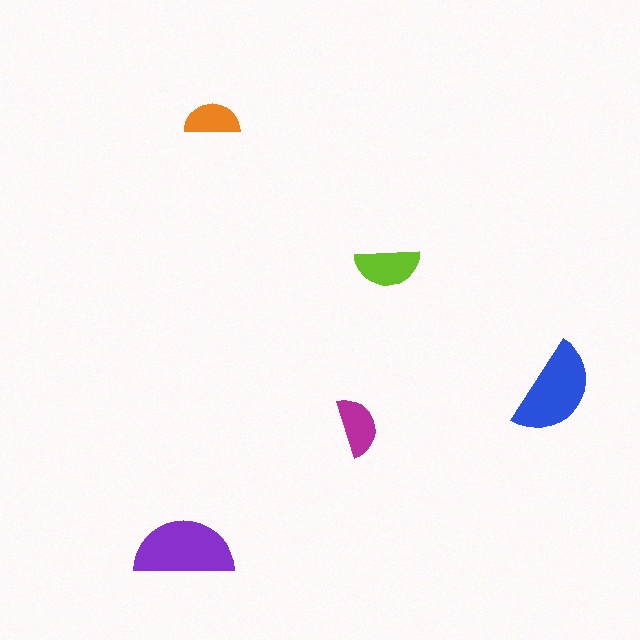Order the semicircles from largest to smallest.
the purple one, the blue one, the lime one, the magenta one, the orange one.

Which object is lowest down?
The purple semicircle is bottommost.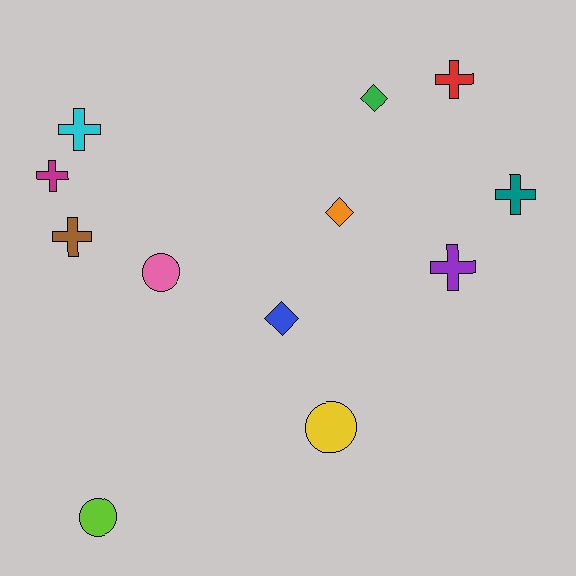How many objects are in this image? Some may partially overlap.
There are 12 objects.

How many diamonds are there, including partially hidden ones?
There are 3 diamonds.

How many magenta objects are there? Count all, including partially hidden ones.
There is 1 magenta object.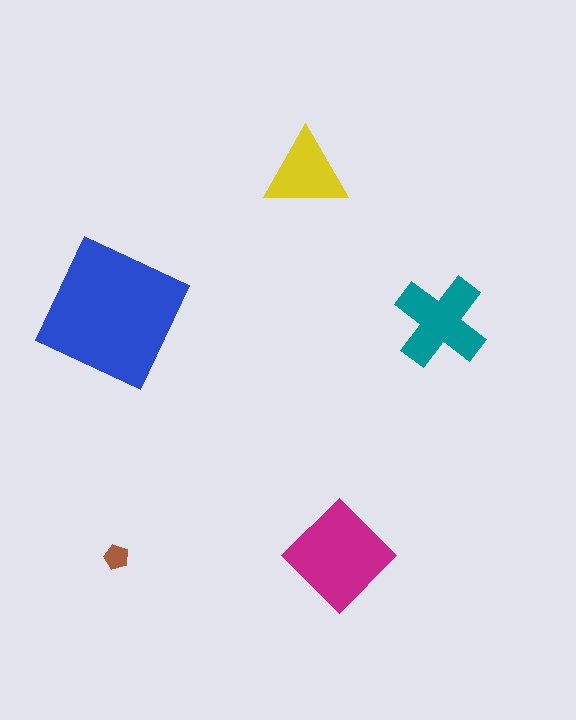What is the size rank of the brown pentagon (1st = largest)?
5th.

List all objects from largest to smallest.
The blue square, the magenta diamond, the teal cross, the yellow triangle, the brown pentagon.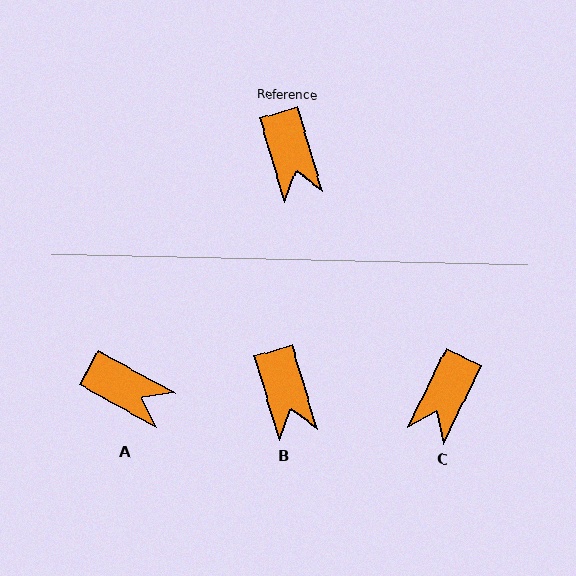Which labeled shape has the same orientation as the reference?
B.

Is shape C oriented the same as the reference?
No, it is off by about 43 degrees.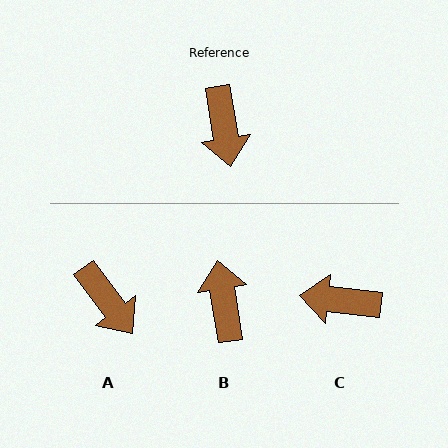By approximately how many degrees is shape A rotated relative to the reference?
Approximately 27 degrees counter-clockwise.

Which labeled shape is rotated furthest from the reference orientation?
B, about 179 degrees away.